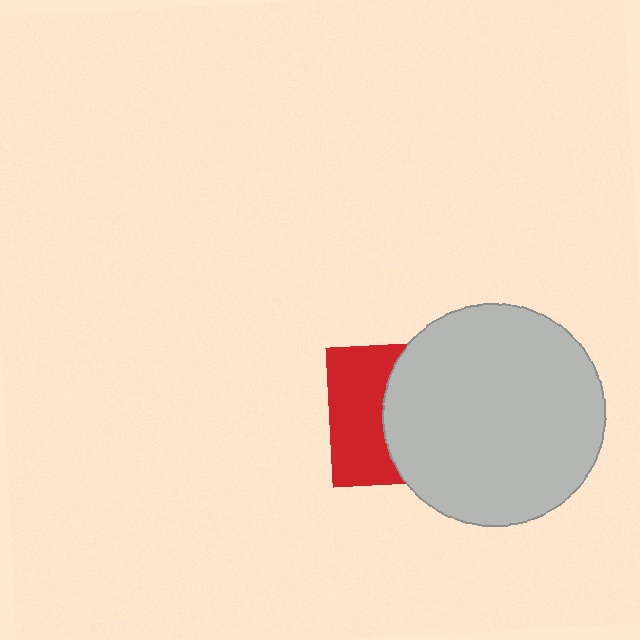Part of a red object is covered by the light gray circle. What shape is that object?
It is a square.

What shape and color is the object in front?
The object in front is a light gray circle.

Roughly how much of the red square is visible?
A small part of it is visible (roughly 44%).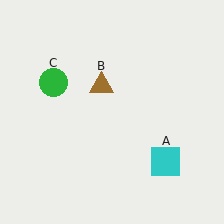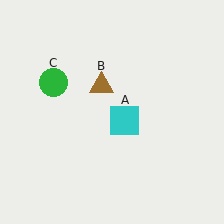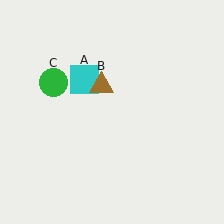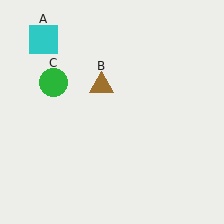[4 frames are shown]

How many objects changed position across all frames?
1 object changed position: cyan square (object A).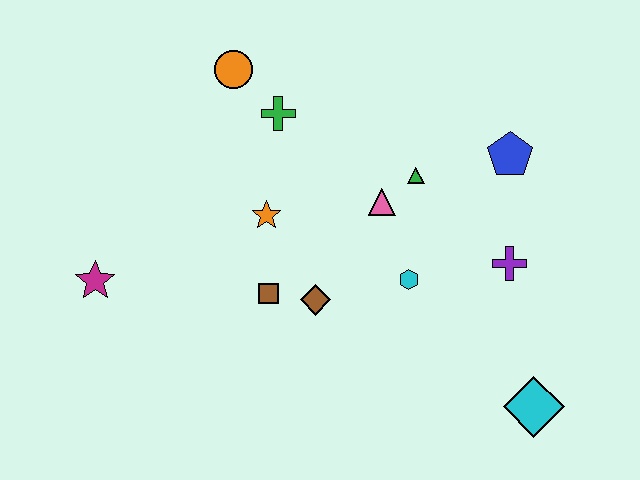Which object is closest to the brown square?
The brown diamond is closest to the brown square.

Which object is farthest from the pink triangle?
The magenta star is farthest from the pink triangle.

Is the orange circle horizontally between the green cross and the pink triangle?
No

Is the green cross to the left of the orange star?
No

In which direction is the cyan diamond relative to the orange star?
The cyan diamond is to the right of the orange star.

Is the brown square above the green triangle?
No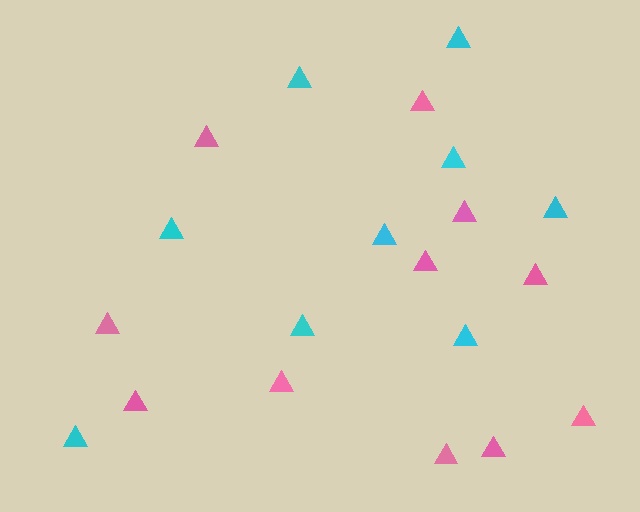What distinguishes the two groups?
There are 2 groups: one group of pink triangles (11) and one group of cyan triangles (9).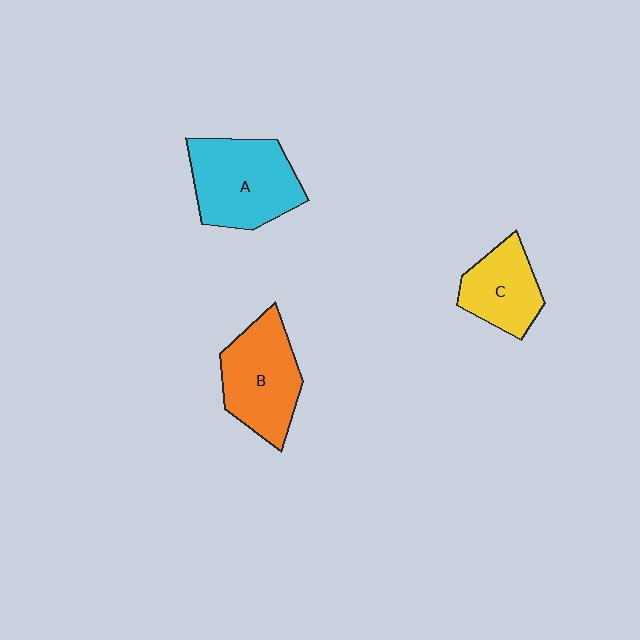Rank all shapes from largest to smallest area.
From largest to smallest: A (cyan), B (orange), C (yellow).